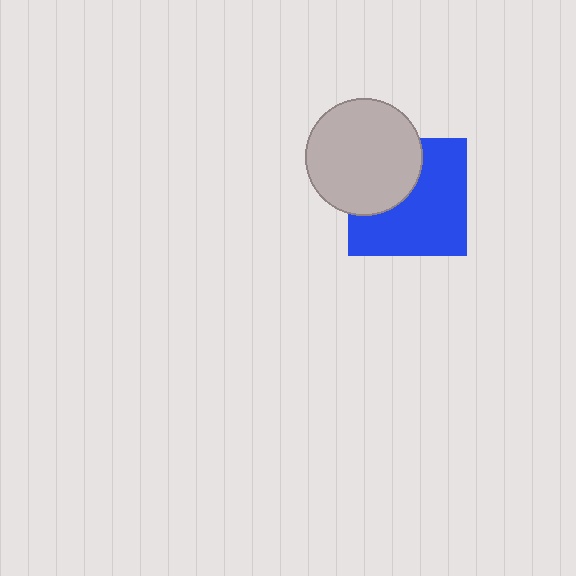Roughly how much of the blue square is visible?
About half of it is visible (roughly 64%).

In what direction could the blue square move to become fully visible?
The blue square could move toward the lower-right. That would shift it out from behind the light gray circle entirely.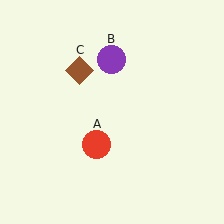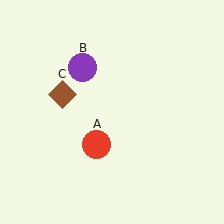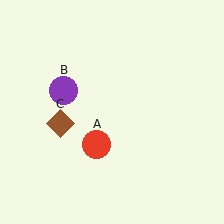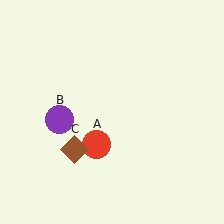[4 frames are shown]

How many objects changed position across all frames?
2 objects changed position: purple circle (object B), brown diamond (object C).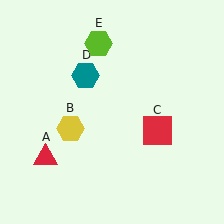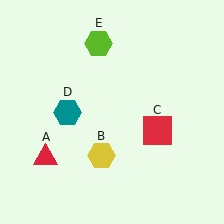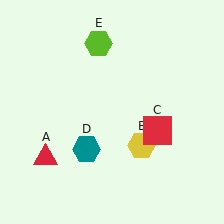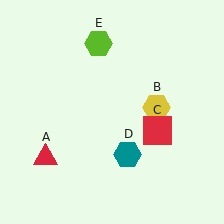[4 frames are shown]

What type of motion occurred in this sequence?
The yellow hexagon (object B), teal hexagon (object D) rotated counterclockwise around the center of the scene.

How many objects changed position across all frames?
2 objects changed position: yellow hexagon (object B), teal hexagon (object D).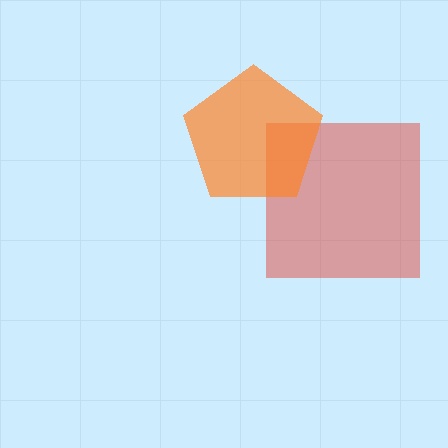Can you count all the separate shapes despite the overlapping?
Yes, there are 2 separate shapes.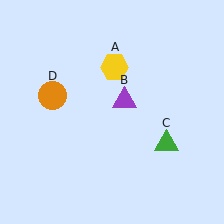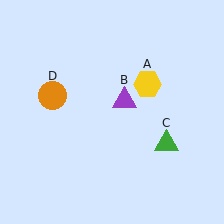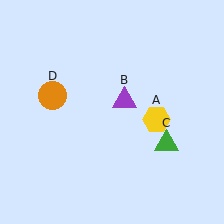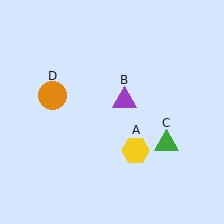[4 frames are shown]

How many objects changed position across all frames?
1 object changed position: yellow hexagon (object A).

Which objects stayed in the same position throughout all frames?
Purple triangle (object B) and green triangle (object C) and orange circle (object D) remained stationary.